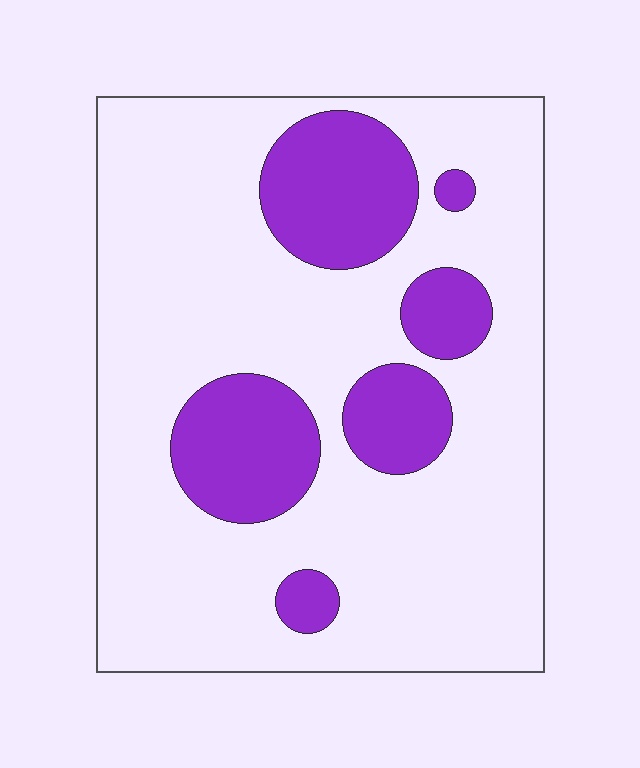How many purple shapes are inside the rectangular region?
6.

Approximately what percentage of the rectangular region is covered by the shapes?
Approximately 25%.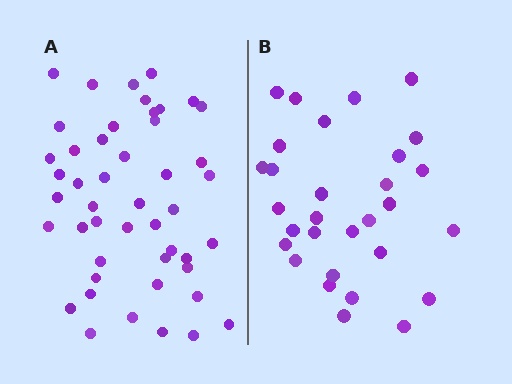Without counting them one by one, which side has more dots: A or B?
Region A (the left region) has more dots.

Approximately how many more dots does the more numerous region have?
Region A has approximately 15 more dots than region B.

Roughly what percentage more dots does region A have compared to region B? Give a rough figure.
About 55% more.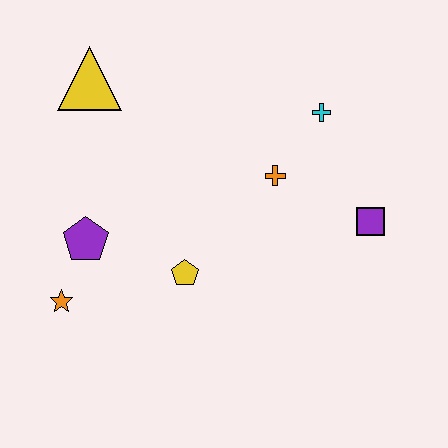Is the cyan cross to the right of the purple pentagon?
Yes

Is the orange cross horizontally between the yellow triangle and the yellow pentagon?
No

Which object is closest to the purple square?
The orange cross is closest to the purple square.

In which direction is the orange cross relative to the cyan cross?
The orange cross is below the cyan cross.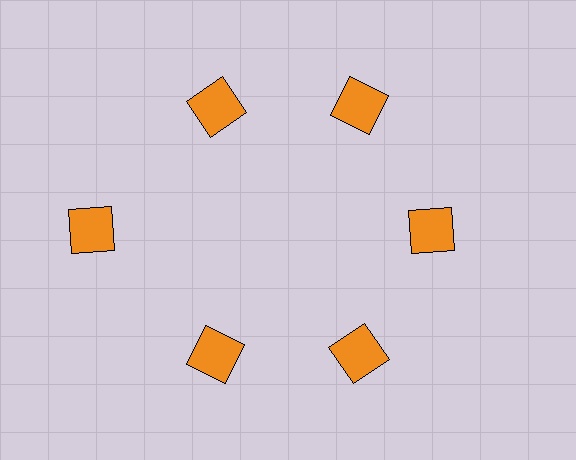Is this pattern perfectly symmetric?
No. The 6 orange squares are arranged in a ring, but one element near the 9 o'clock position is pushed outward from the center, breaking the 6-fold rotational symmetry.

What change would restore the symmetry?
The symmetry would be restored by moving it inward, back onto the ring so that all 6 squares sit at equal angles and equal distance from the center.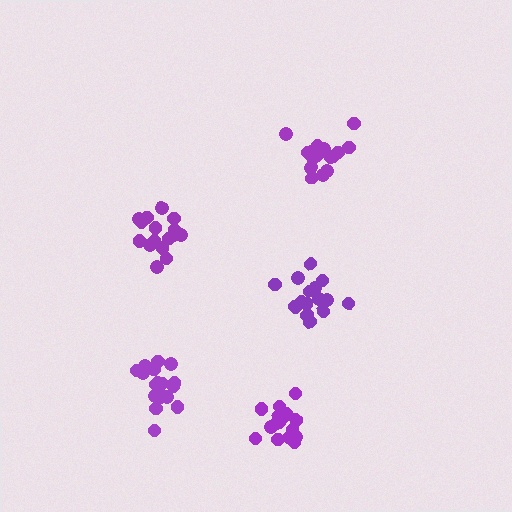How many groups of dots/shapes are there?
There are 5 groups.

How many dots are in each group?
Group 1: 16 dots, Group 2: 18 dots, Group 3: 16 dots, Group 4: 17 dots, Group 5: 17 dots (84 total).